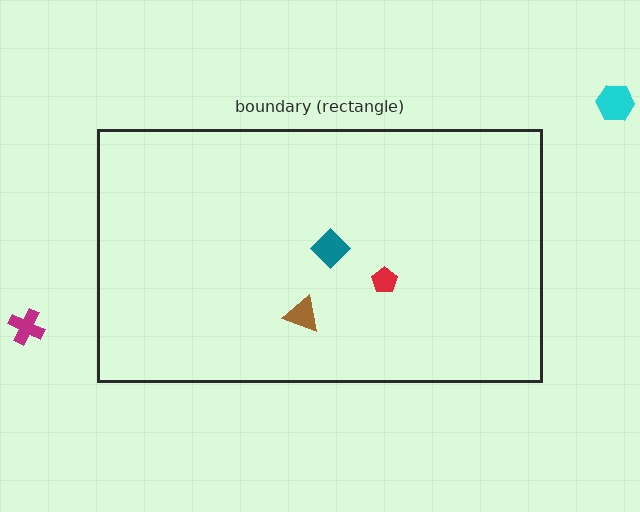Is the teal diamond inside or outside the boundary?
Inside.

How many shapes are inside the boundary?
3 inside, 2 outside.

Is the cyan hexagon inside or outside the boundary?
Outside.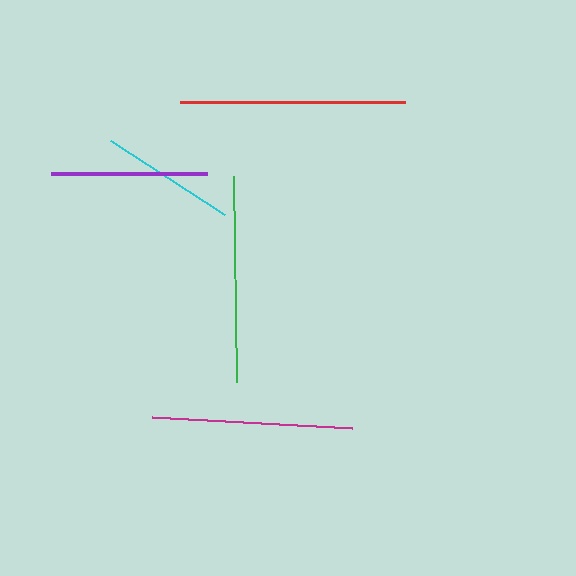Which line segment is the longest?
The red line is the longest at approximately 225 pixels.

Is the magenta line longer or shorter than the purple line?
The magenta line is longer than the purple line.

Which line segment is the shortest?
The cyan line is the shortest at approximately 135 pixels.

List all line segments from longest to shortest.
From longest to shortest: red, green, magenta, purple, cyan.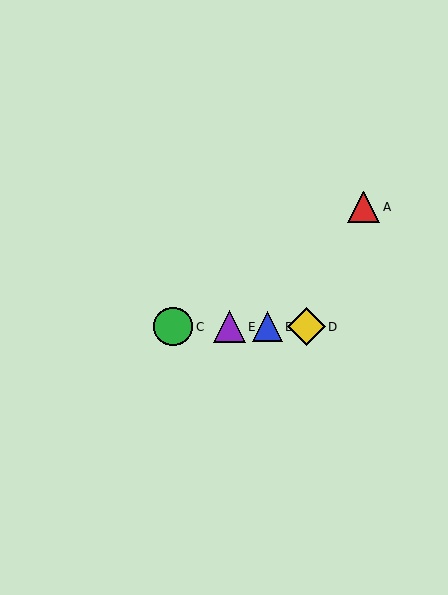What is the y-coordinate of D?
Object D is at y≈327.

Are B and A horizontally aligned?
No, B is at y≈327 and A is at y≈207.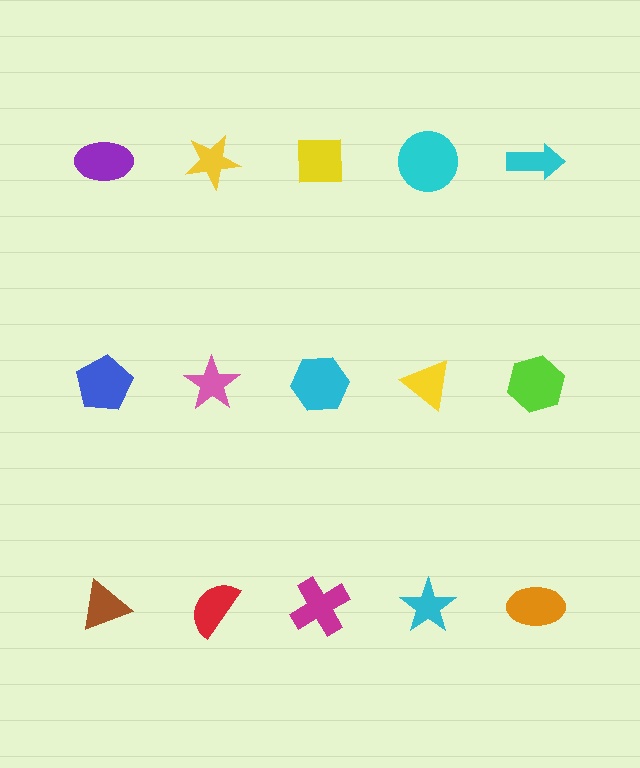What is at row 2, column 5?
A lime hexagon.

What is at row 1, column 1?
A purple ellipse.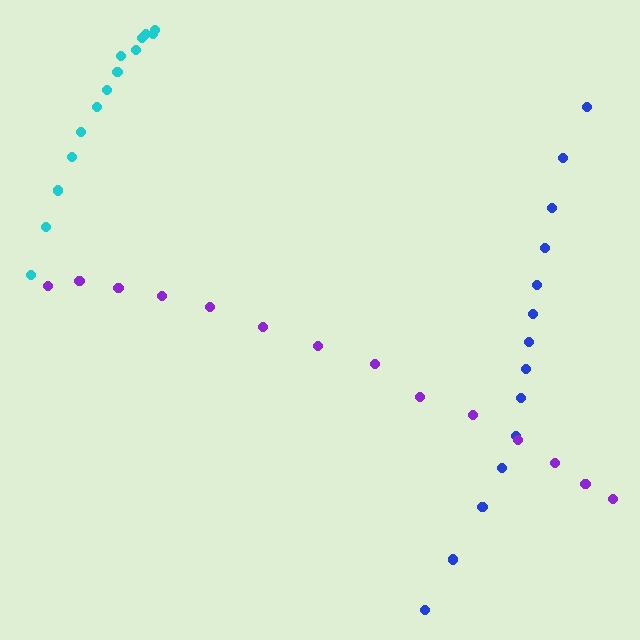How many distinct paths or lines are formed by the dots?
There are 3 distinct paths.